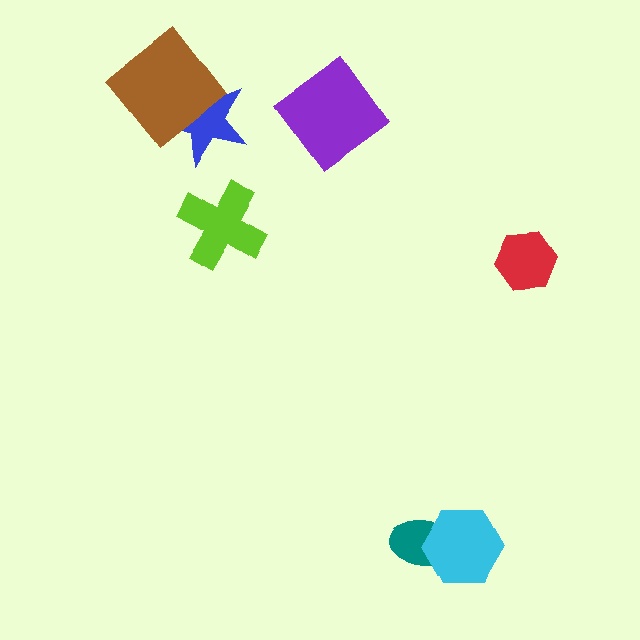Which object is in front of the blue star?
The brown diamond is in front of the blue star.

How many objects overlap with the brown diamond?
1 object overlaps with the brown diamond.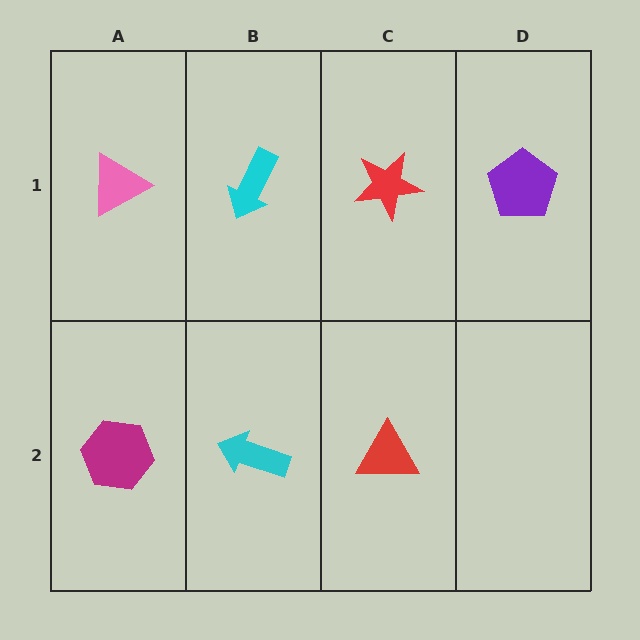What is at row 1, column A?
A pink triangle.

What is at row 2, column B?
A cyan arrow.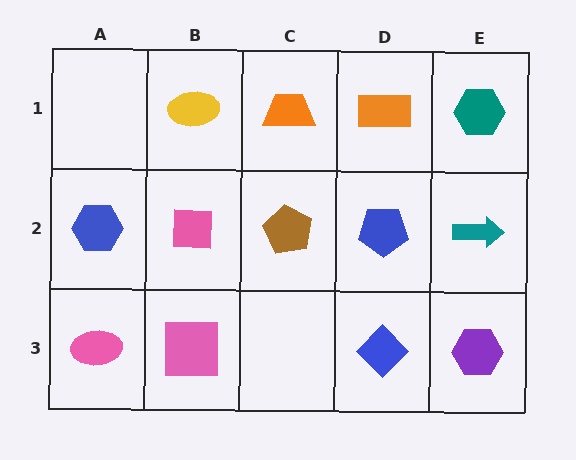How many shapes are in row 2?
5 shapes.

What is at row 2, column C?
A brown pentagon.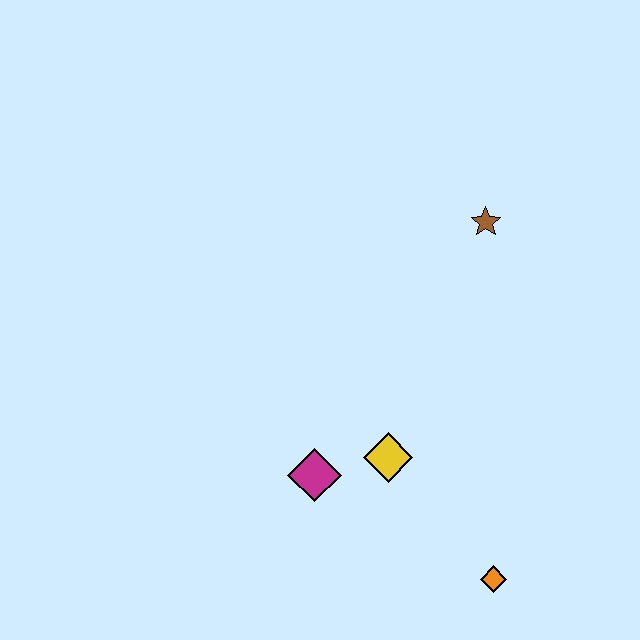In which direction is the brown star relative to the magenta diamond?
The brown star is above the magenta diamond.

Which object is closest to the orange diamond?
The yellow diamond is closest to the orange diamond.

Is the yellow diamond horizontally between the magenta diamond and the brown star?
Yes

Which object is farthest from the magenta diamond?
The brown star is farthest from the magenta diamond.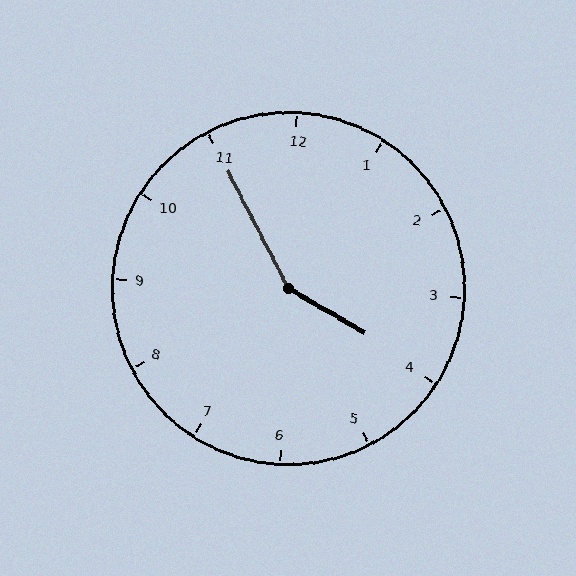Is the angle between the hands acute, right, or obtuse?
It is obtuse.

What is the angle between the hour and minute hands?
Approximately 148 degrees.